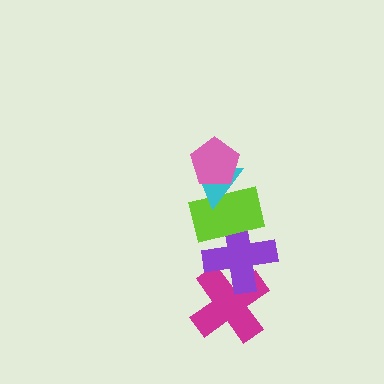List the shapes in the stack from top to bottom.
From top to bottom: the pink pentagon, the cyan triangle, the lime rectangle, the purple cross, the magenta cross.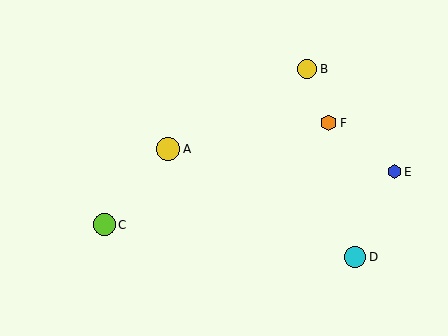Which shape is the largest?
The yellow circle (labeled A) is the largest.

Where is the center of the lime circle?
The center of the lime circle is at (105, 225).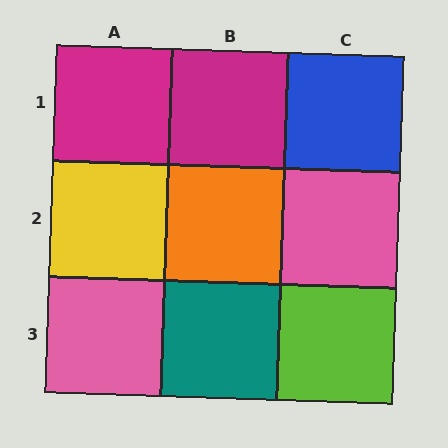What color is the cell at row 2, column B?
Orange.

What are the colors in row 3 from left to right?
Pink, teal, lime.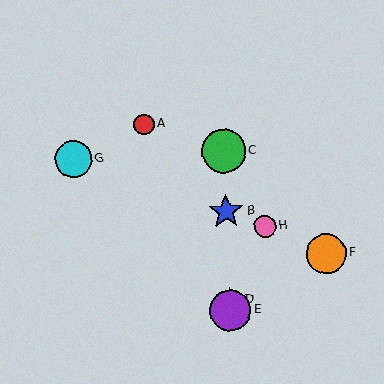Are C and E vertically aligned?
Yes, both are at x≈223.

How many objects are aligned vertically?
4 objects (B, C, D, E) are aligned vertically.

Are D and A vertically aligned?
No, D is at x≈230 and A is at x≈144.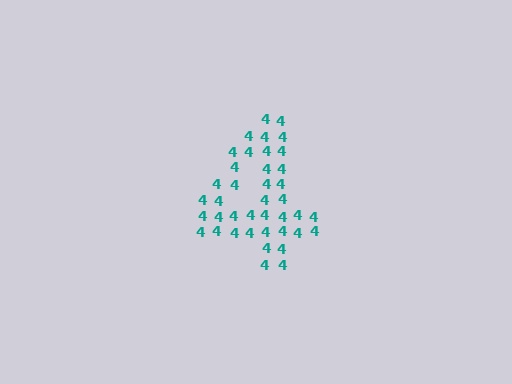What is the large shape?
The large shape is the digit 4.